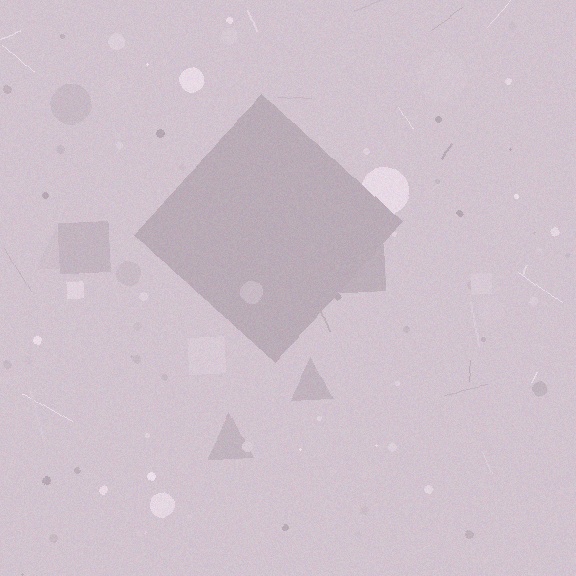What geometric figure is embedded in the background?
A diamond is embedded in the background.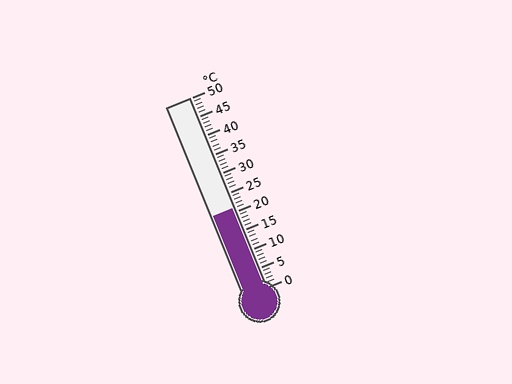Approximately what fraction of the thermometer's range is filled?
The thermometer is filled to approximately 40% of its range.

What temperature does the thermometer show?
The thermometer shows approximately 21°C.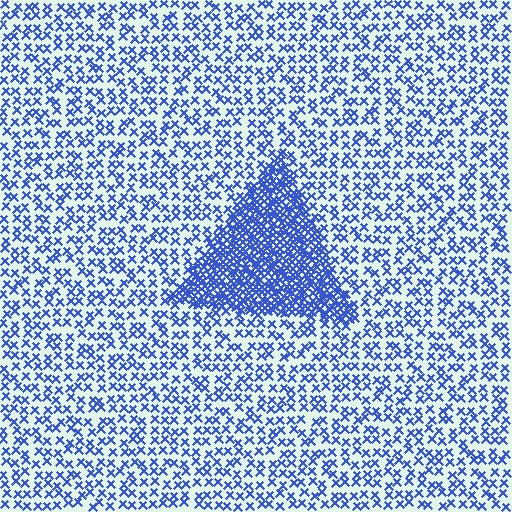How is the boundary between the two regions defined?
The boundary is defined by a change in element density (approximately 2.8x ratio). All elements are the same color, size, and shape.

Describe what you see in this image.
The image contains small blue elements arranged at two different densities. A triangle-shaped region is visible where the elements are more densely packed than the surrounding area.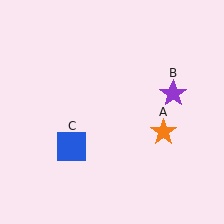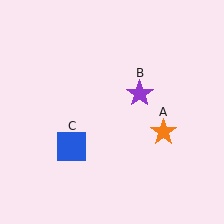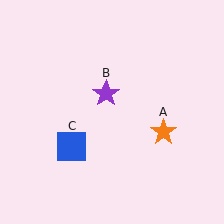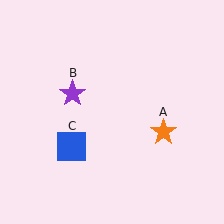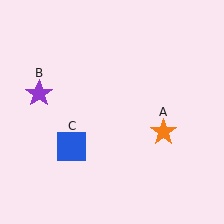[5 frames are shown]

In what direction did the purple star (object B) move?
The purple star (object B) moved left.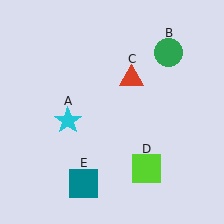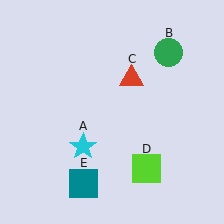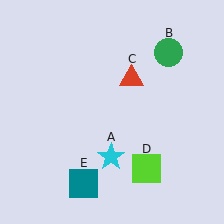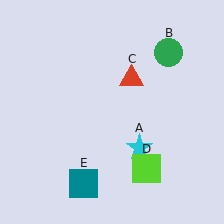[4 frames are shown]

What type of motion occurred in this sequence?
The cyan star (object A) rotated counterclockwise around the center of the scene.